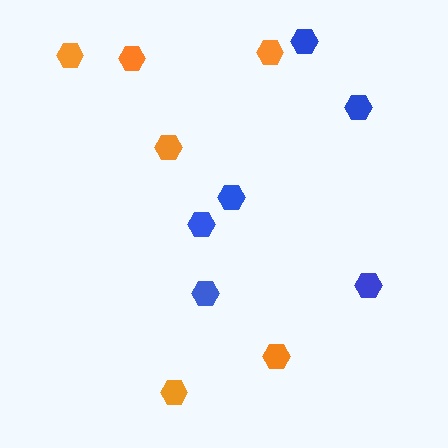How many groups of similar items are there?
There are 2 groups: one group of blue hexagons (6) and one group of orange hexagons (6).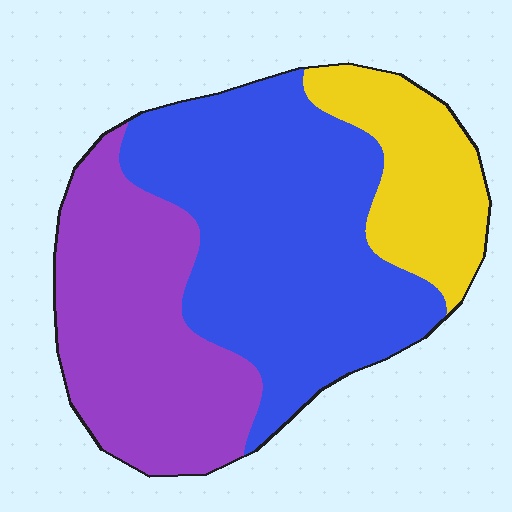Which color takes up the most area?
Blue, at roughly 50%.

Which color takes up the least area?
Yellow, at roughly 20%.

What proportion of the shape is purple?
Purple takes up about one third (1/3) of the shape.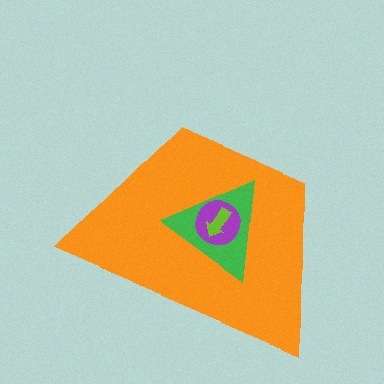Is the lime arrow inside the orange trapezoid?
Yes.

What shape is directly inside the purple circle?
The lime arrow.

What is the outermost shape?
The orange trapezoid.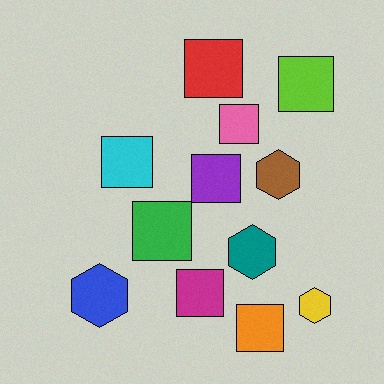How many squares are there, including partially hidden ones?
There are 8 squares.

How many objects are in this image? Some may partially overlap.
There are 12 objects.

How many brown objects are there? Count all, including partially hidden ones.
There is 1 brown object.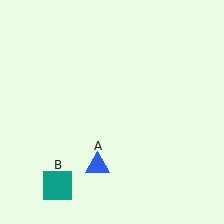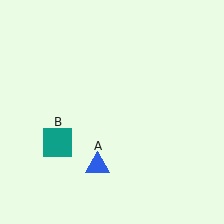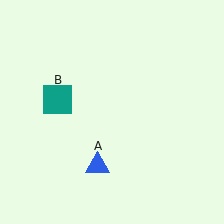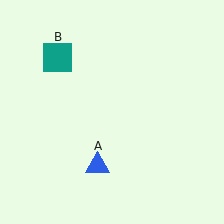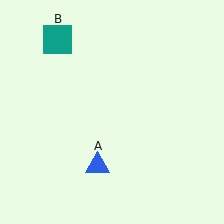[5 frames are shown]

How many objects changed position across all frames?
1 object changed position: teal square (object B).